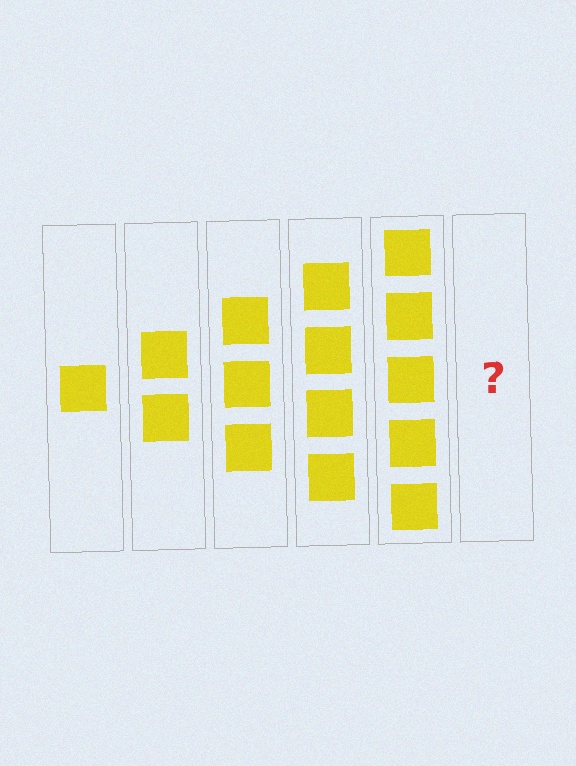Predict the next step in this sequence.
The next step is 6 squares.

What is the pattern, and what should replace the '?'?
The pattern is that each step adds one more square. The '?' should be 6 squares.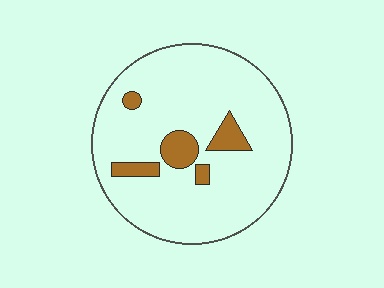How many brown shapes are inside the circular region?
5.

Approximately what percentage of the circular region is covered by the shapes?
Approximately 10%.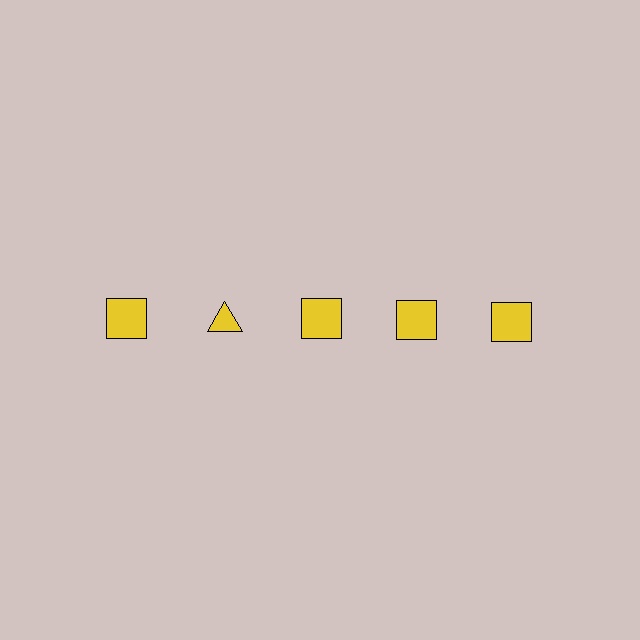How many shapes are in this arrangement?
There are 5 shapes arranged in a grid pattern.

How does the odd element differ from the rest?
It has a different shape: triangle instead of square.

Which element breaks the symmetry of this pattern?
The yellow triangle in the top row, second from left column breaks the symmetry. All other shapes are yellow squares.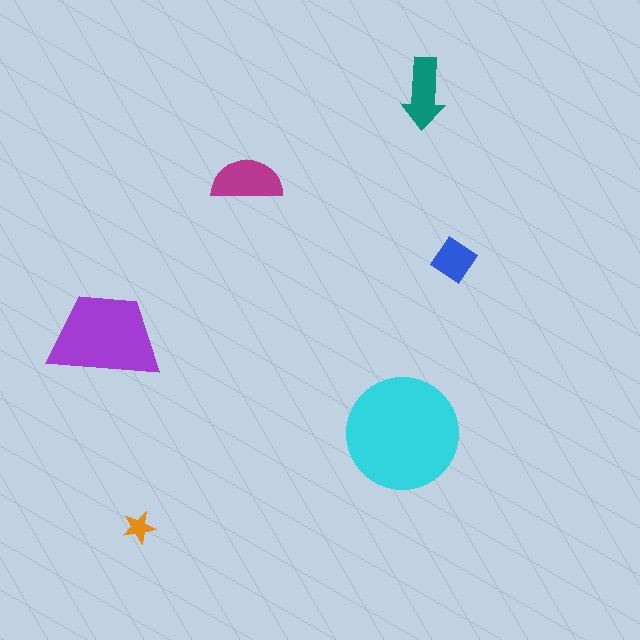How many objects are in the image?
There are 6 objects in the image.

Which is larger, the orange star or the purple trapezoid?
The purple trapezoid.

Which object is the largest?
The cyan circle.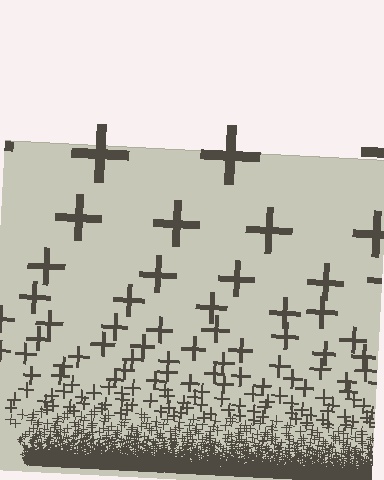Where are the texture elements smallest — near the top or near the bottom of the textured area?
Near the bottom.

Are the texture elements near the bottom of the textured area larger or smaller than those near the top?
Smaller. The gradient is inverted — elements near the bottom are smaller and denser.